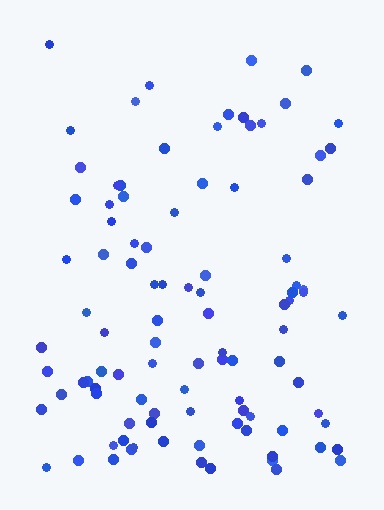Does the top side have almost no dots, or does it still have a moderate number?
Still a moderate number, just noticeably fewer than the bottom.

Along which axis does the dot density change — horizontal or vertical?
Vertical.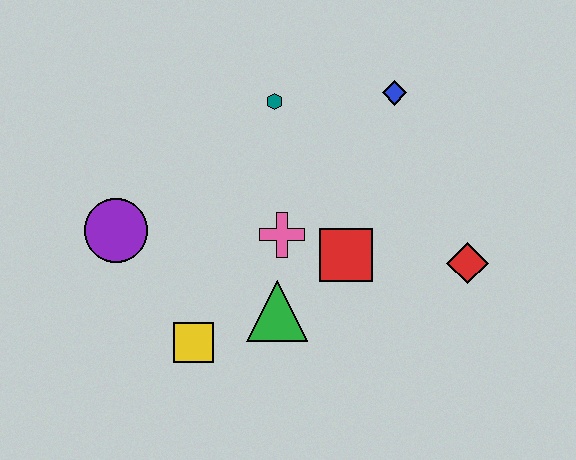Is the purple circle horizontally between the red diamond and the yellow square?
No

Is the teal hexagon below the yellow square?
No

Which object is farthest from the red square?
The purple circle is farthest from the red square.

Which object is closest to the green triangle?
The pink cross is closest to the green triangle.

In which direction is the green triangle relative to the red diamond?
The green triangle is to the left of the red diamond.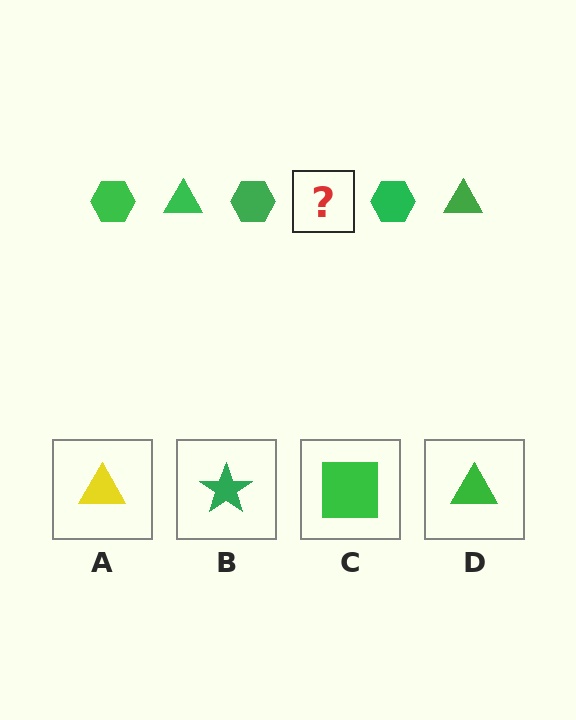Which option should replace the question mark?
Option D.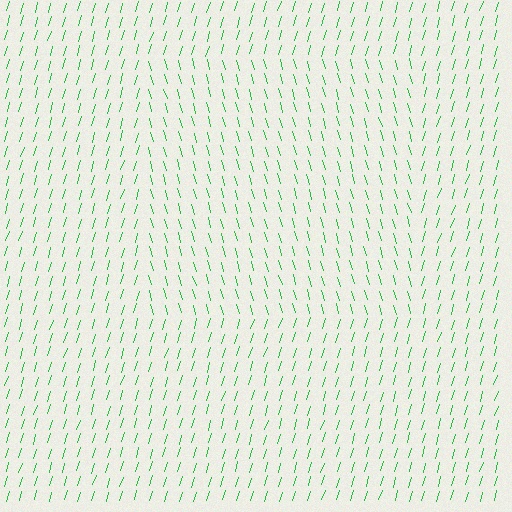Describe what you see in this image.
The image is filled with small green line segments. A rectangle region in the image has lines oriented differently from the surrounding lines, creating a visible texture boundary.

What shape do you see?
I see a rectangle.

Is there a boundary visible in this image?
Yes, there is a texture boundary formed by a change in line orientation.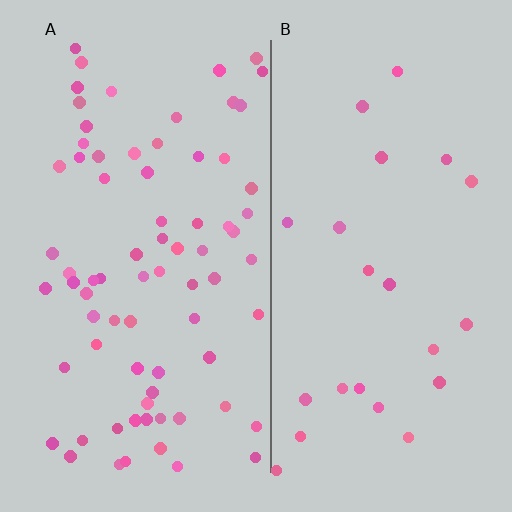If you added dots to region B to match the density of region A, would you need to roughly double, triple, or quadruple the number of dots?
Approximately triple.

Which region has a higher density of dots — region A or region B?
A (the left).